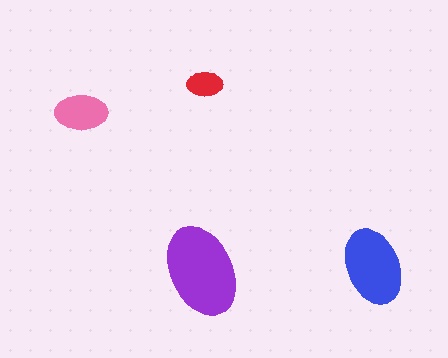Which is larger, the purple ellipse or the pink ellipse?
The purple one.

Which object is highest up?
The red ellipse is topmost.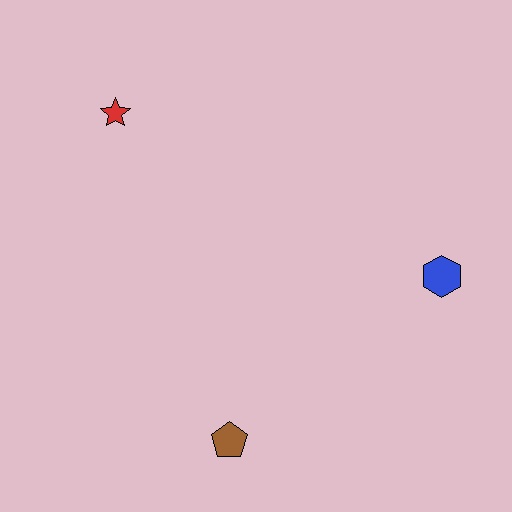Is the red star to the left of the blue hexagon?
Yes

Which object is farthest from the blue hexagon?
The red star is farthest from the blue hexagon.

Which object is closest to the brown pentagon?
The blue hexagon is closest to the brown pentagon.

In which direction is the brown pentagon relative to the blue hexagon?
The brown pentagon is to the left of the blue hexagon.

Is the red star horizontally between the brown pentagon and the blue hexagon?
No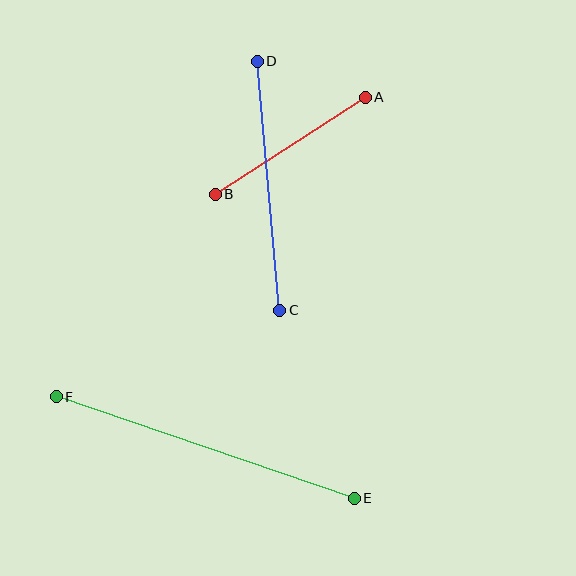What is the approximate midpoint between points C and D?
The midpoint is at approximately (268, 186) pixels.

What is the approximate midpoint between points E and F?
The midpoint is at approximately (205, 448) pixels.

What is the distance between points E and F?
The distance is approximately 315 pixels.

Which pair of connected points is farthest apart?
Points E and F are farthest apart.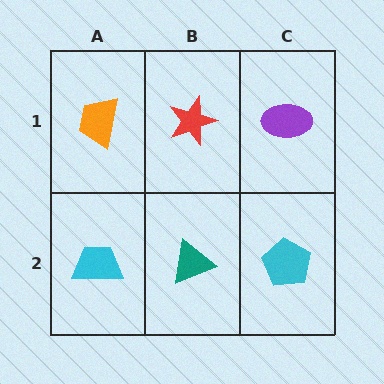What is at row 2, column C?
A cyan pentagon.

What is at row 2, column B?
A teal triangle.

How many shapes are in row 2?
3 shapes.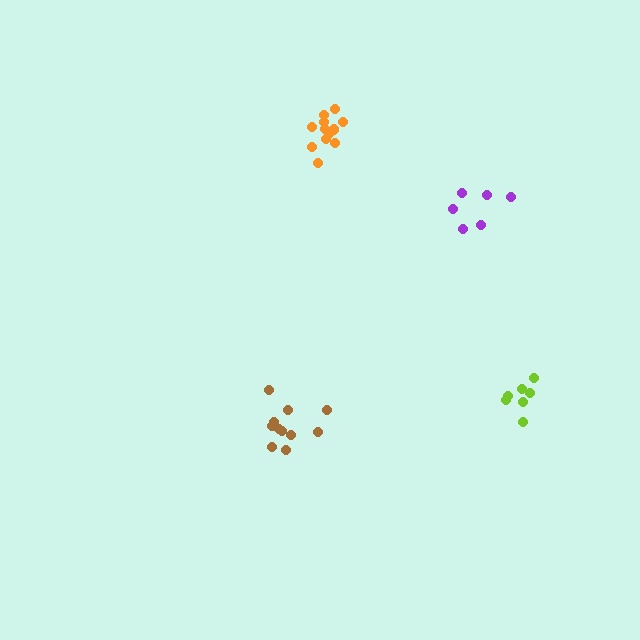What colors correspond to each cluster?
The clusters are colored: brown, purple, orange, lime.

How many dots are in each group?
Group 1: 11 dots, Group 2: 6 dots, Group 3: 12 dots, Group 4: 7 dots (36 total).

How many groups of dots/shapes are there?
There are 4 groups.